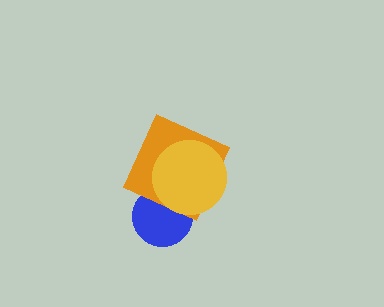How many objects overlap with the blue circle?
2 objects overlap with the blue circle.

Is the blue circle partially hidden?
Yes, it is partially covered by another shape.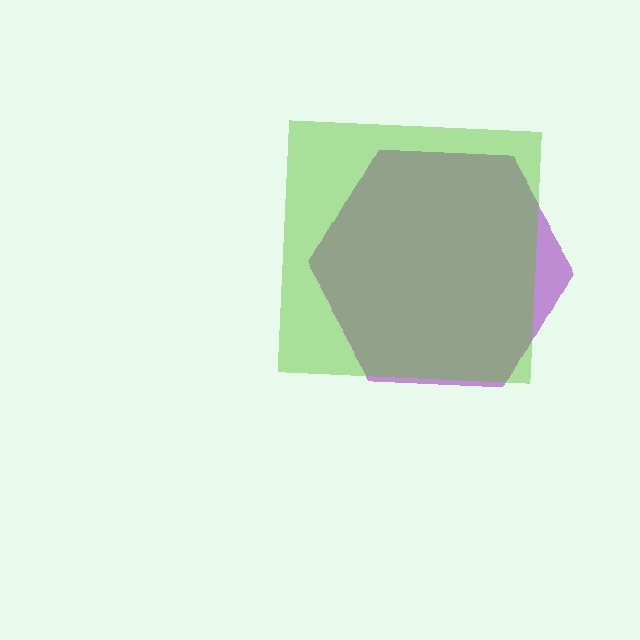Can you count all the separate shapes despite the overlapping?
Yes, there are 2 separate shapes.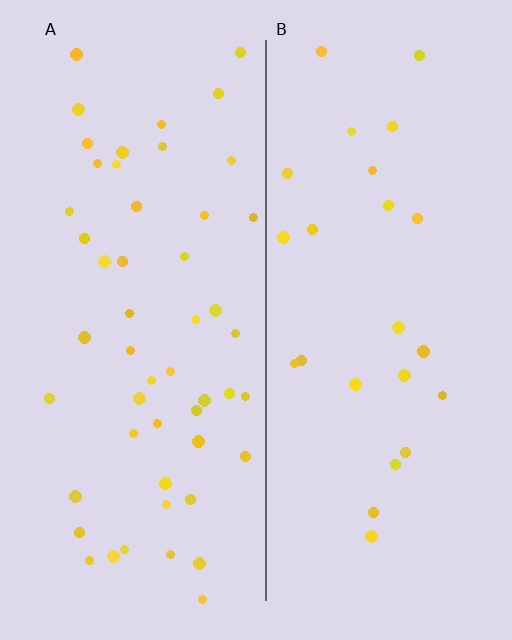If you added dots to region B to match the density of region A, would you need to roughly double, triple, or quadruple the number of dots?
Approximately double.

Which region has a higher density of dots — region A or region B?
A (the left).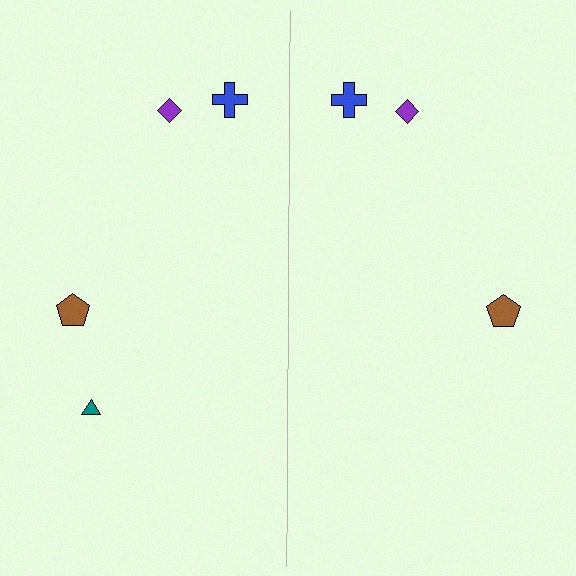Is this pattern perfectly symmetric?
No, the pattern is not perfectly symmetric. A teal triangle is missing from the right side.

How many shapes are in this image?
There are 7 shapes in this image.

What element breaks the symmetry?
A teal triangle is missing from the right side.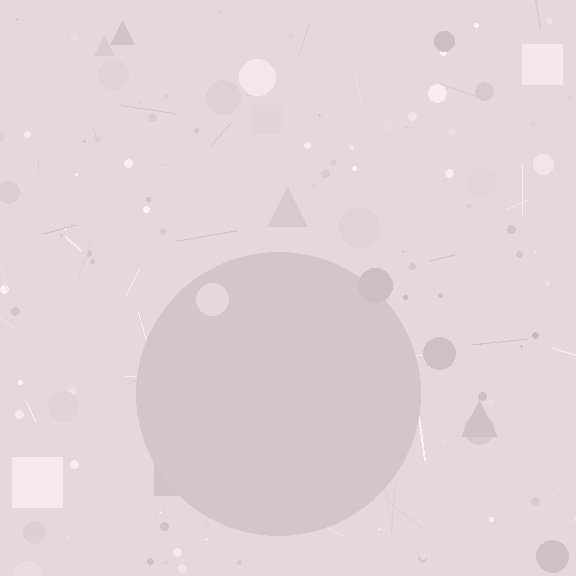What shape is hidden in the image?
A circle is hidden in the image.